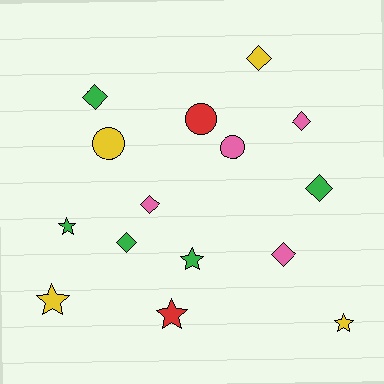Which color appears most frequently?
Green, with 5 objects.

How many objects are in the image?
There are 15 objects.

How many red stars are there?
There is 1 red star.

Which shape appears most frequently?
Diamond, with 7 objects.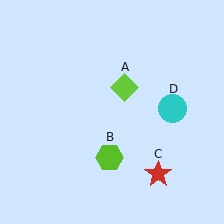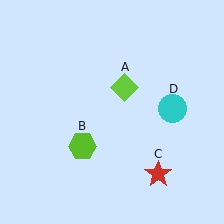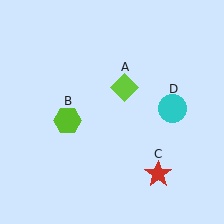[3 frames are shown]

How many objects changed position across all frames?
1 object changed position: lime hexagon (object B).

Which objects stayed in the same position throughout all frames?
Lime diamond (object A) and red star (object C) and cyan circle (object D) remained stationary.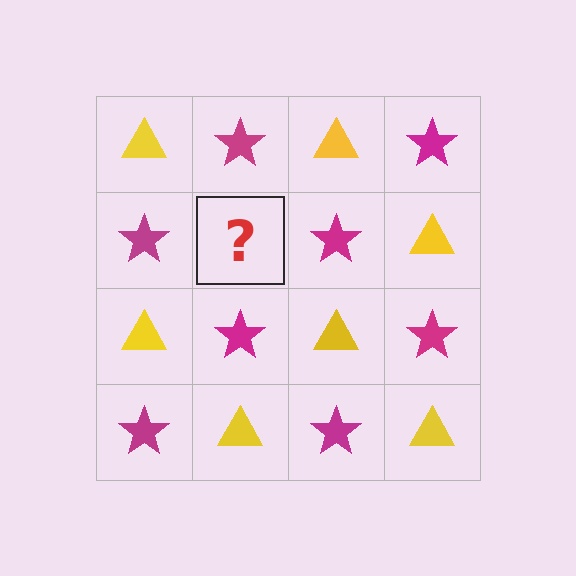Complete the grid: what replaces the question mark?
The question mark should be replaced with a yellow triangle.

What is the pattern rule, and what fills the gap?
The rule is that it alternates yellow triangle and magenta star in a checkerboard pattern. The gap should be filled with a yellow triangle.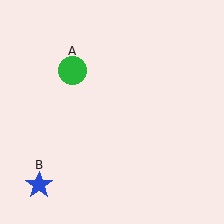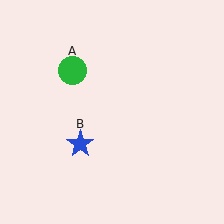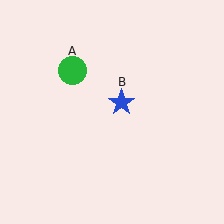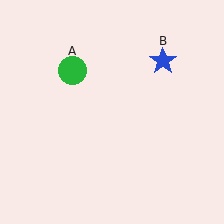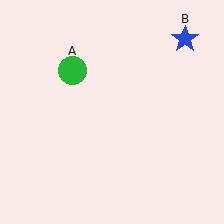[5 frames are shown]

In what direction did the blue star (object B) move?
The blue star (object B) moved up and to the right.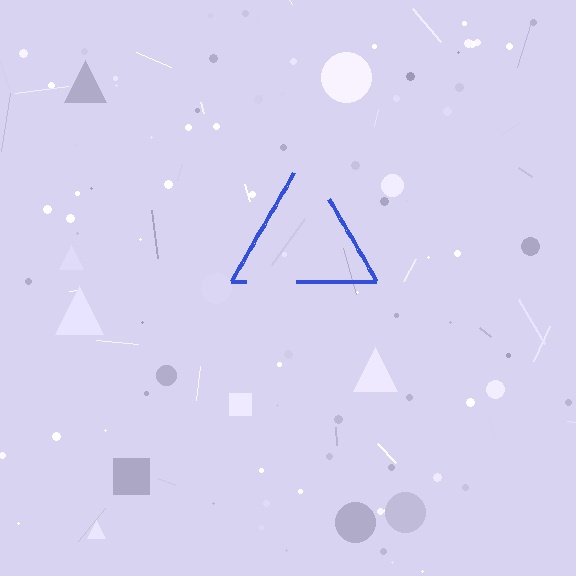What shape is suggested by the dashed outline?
The dashed outline suggests a triangle.